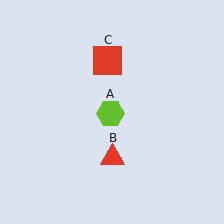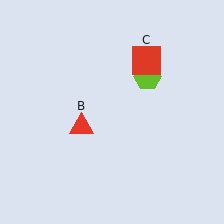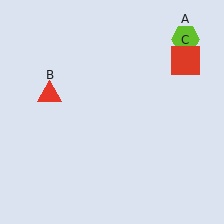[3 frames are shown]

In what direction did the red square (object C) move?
The red square (object C) moved right.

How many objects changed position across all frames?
3 objects changed position: lime hexagon (object A), red triangle (object B), red square (object C).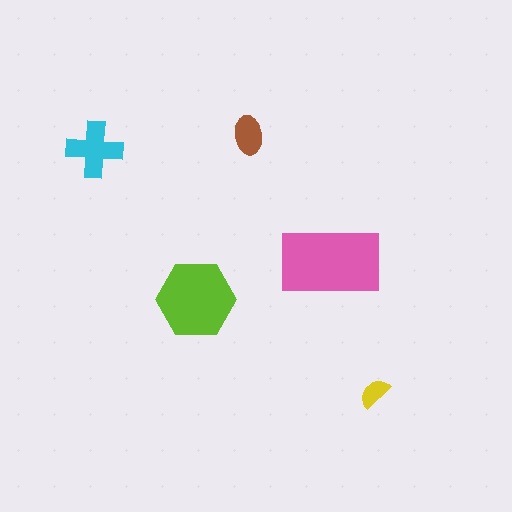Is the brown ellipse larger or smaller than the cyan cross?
Smaller.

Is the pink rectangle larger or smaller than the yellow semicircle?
Larger.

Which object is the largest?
The pink rectangle.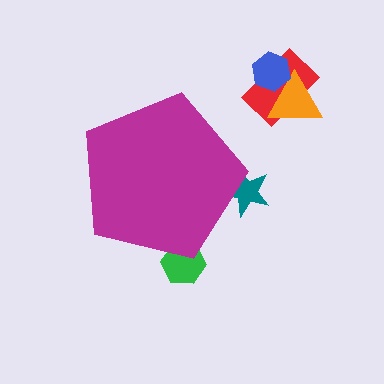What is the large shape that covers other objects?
A magenta pentagon.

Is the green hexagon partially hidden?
Yes, the green hexagon is partially hidden behind the magenta pentagon.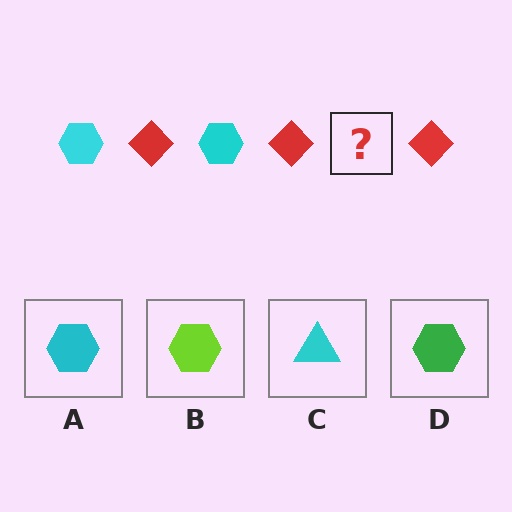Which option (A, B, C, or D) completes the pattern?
A.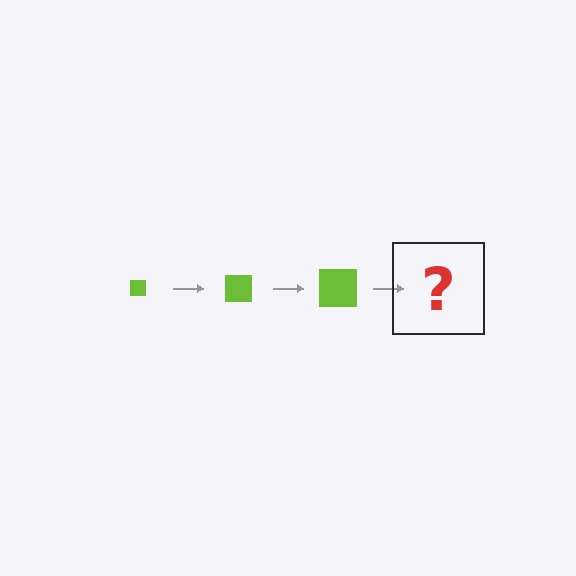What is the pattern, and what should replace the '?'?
The pattern is that the square gets progressively larger each step. The '?' should be a lime square, larger than the previous one.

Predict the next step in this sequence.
The next step is a lime square, larger than the previous one.